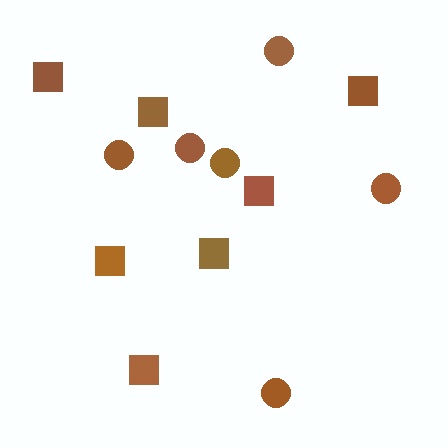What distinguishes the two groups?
There are 2 groups: one group of squares (7) and one group of circles (6).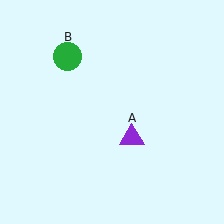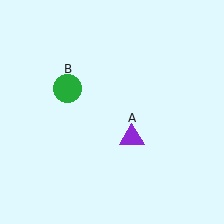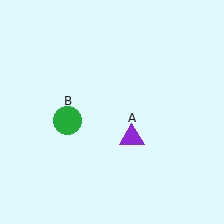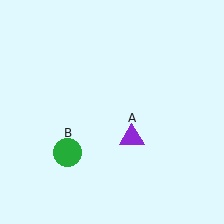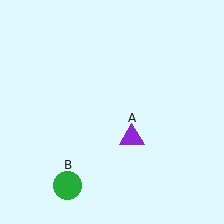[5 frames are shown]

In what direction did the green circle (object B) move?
The green circle (object B) moved down.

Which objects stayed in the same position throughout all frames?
Purple triangle (object A) remained stationary.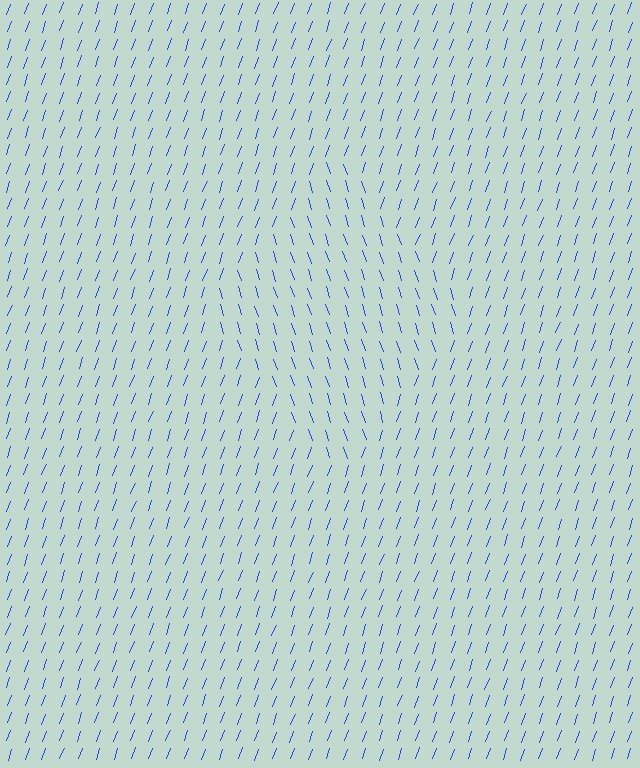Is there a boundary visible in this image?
Yes, there is a texture boundary formed by a change in line orientation.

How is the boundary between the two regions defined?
The boundary is defined purely by a change in line orientation (approximately 38 degrees difference). All lines are the same color and thickness.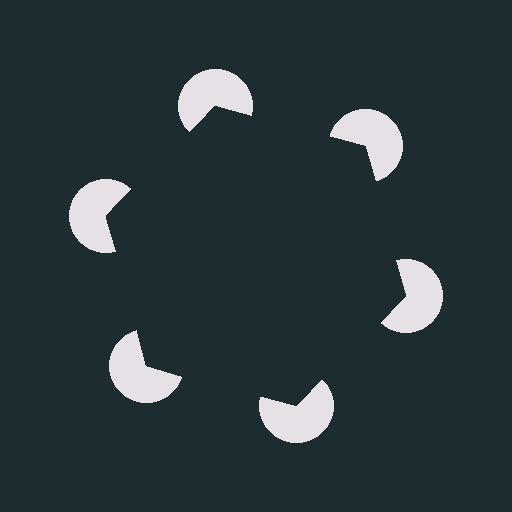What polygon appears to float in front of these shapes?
An illusory hexagon — its edges are inferred from the aligned wedge cuts in the pac-man discs, not physically drawn.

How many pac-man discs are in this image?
There are 6 — one at each vertex of the illusory hexagon.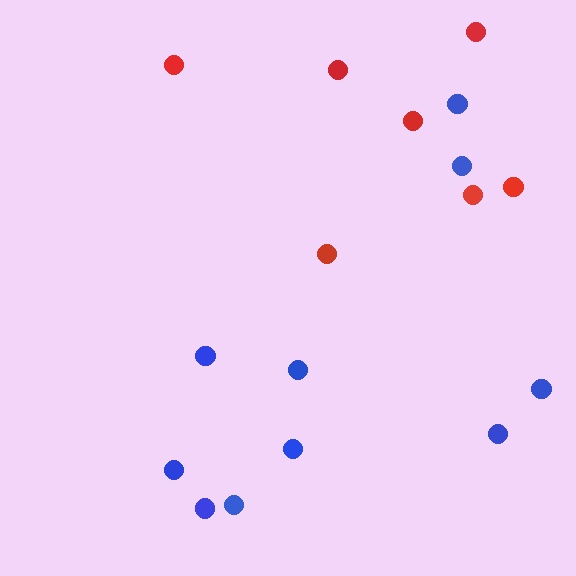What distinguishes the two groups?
There are 2 groups: one group of blue circles (10) and one group of red circles (7).